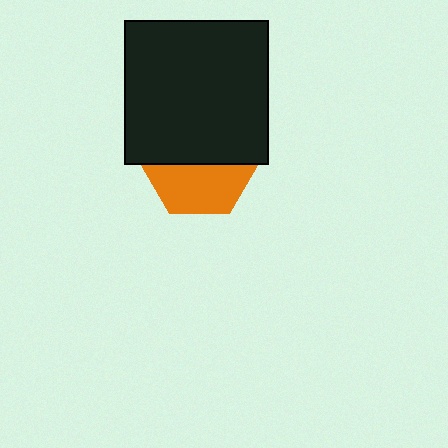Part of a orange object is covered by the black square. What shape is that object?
It is a hexagon.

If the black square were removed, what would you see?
You would see the complete orange hexagon.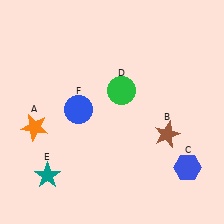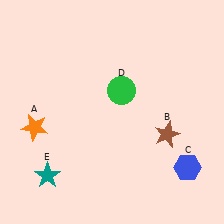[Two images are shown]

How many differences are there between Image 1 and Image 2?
There is 1 difference between the two images.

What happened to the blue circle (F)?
The blue circle (F) was removed in Image 2. It was in the top-left area of Image 1.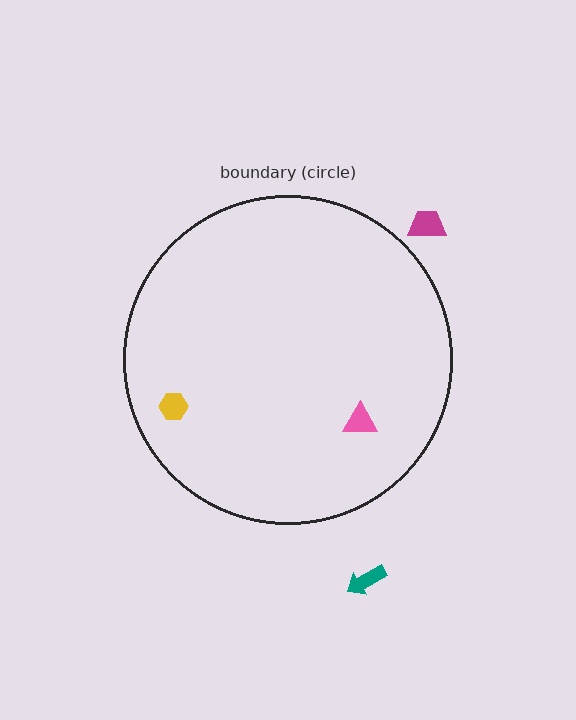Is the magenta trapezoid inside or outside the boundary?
Outside.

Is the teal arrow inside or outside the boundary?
Outside.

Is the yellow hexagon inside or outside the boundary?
Inside.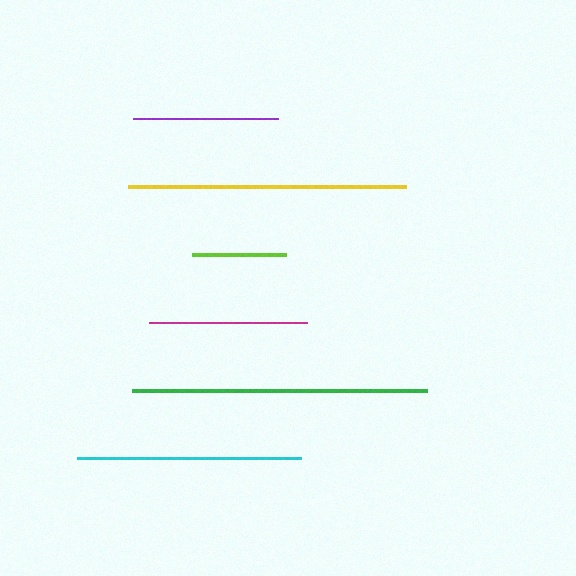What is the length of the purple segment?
The purple segment is approximately 146 pixels long.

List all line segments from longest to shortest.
From longest to shortest: green, yellow, cyan, magenta, purple, lime.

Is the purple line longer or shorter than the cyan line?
The cyan line is longer than the purple line.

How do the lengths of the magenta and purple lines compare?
The magenta and purple lines are approximately the same length.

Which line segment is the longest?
The green line is the longest at approximately 295 pixels.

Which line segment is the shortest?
The lime line is the shortest at approximately 94 pixels.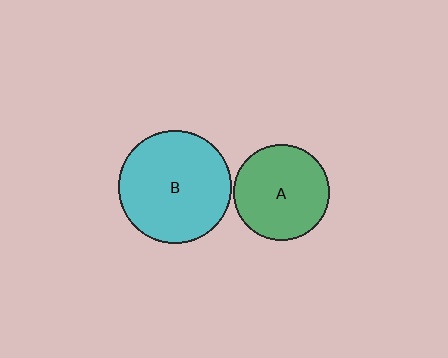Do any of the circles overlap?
No, none of the circles overlap.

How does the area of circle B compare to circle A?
Approximately 1.4 times.